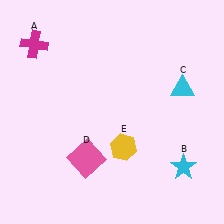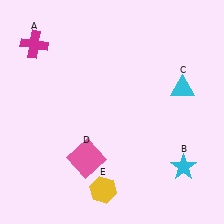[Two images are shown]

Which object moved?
The yellow hexagon (E) moved down.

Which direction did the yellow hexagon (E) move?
The yellow hexagon (E) moved down.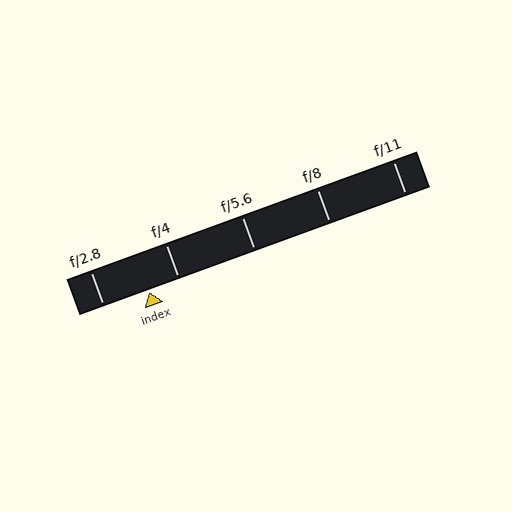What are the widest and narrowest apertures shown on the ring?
The widest aperture shown is f/2.8 and the narrowest is f/11.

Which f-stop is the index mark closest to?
The index mark is closest to f/4.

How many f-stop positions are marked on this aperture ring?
There are 5 f-stop positions marked.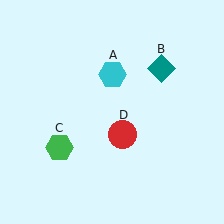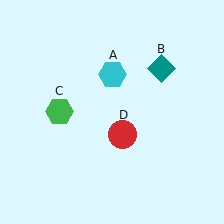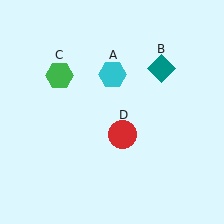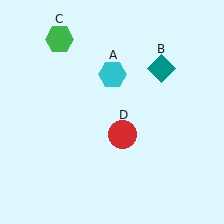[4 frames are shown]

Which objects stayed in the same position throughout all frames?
Cyan hexagon (object A) and teal diamond (object B) and red circle (object D) remained stationary.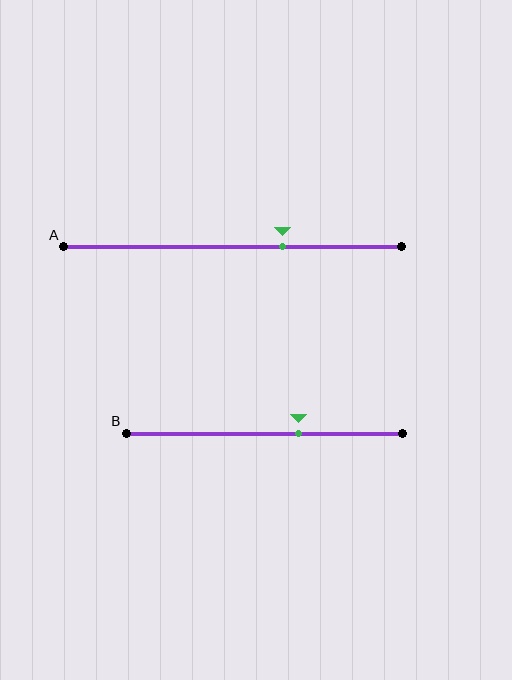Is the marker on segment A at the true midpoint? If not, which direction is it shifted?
No, the marker on segment A is shifted to the right by about 15% of the segment length.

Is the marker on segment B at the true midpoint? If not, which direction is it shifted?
No, the marker on segment B is shifted to the right by about 12% of the segment length.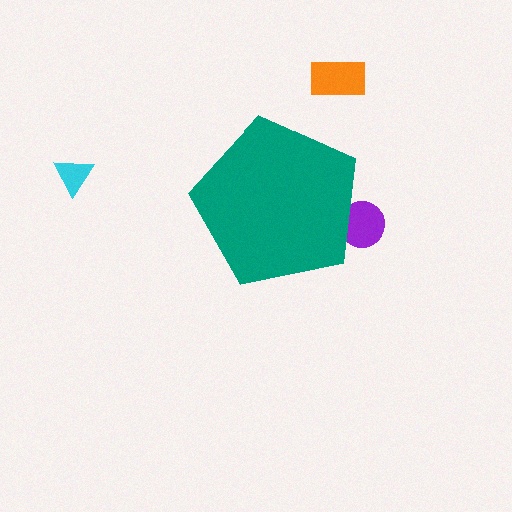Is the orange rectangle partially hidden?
No, the orange rectangle is fully visible.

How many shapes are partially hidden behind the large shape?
1 shape is partially hidden.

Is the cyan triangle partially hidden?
No, the cyan triangle is fully visible.